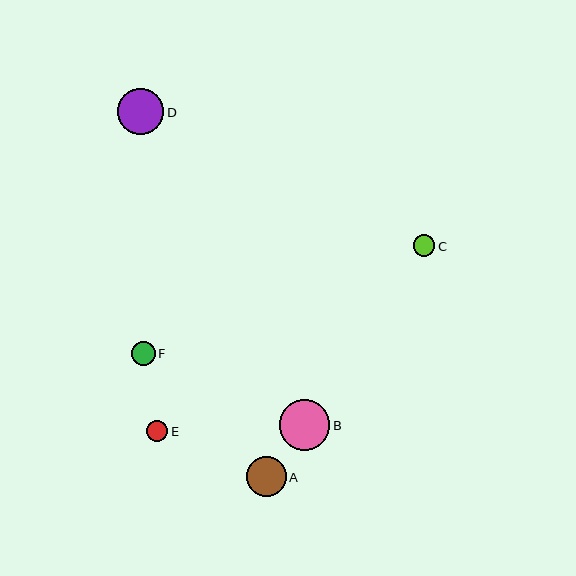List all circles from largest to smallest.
From largest to smallest: B, D, A, F, C, E.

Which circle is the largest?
Circle B is the largest with a size of approximately 51 pixels.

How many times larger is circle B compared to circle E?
Circle B is approximately 2.4 times the size of circle E.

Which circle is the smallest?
Circle E is the smallest with a size of approximately 21 pixels.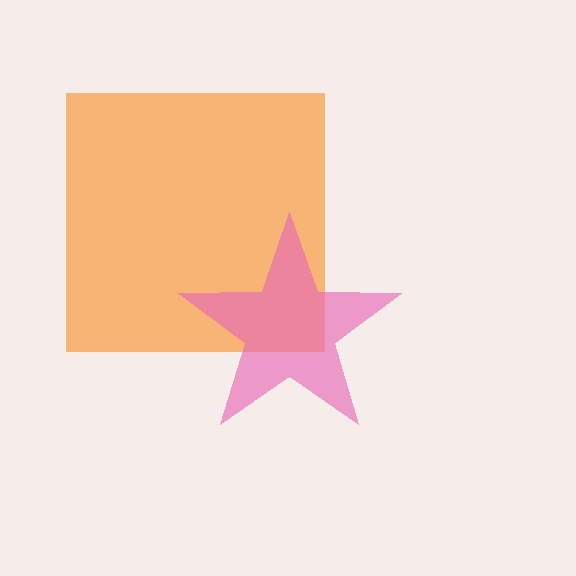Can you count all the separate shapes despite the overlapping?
Yes, there are 2 separate shapes.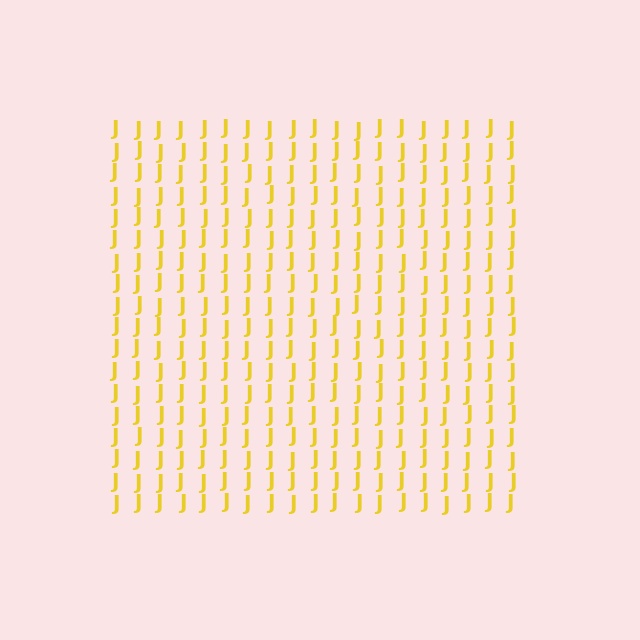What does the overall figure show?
The overall figure shows a square.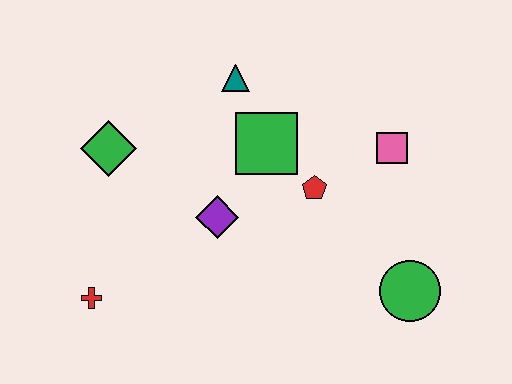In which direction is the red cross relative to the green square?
The red cross is to the left of the green square.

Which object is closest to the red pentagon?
The green square is closest to the red pentagon.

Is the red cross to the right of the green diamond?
No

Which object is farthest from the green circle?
The green diamond is farthest from the green circle.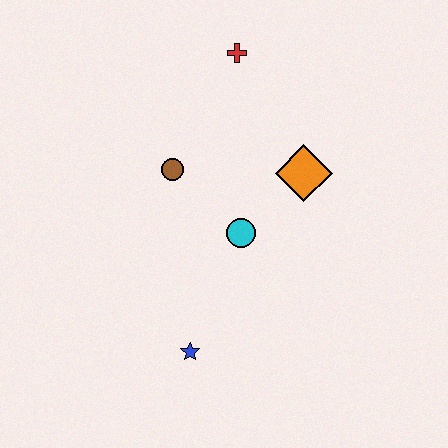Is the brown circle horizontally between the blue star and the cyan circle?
No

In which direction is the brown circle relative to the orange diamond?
The brown circle is to the left of the orange diamond.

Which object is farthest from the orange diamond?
The blue star is farthest from the orange diamond.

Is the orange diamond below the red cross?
Yes